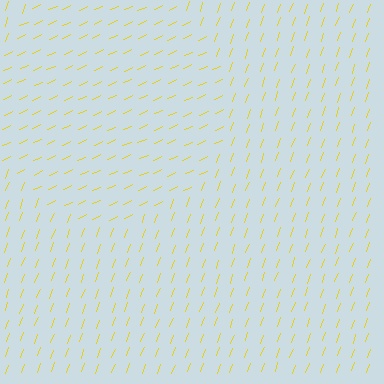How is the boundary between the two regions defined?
The boundary is defined purely by a change in line orientation (approximately 45 degrees difference). All lines are the same color and thickness.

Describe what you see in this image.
The image is filled with small yellow line segments. A circle region in the image has lines oriented differently from the surrounding lines, creating a visible texture boundary.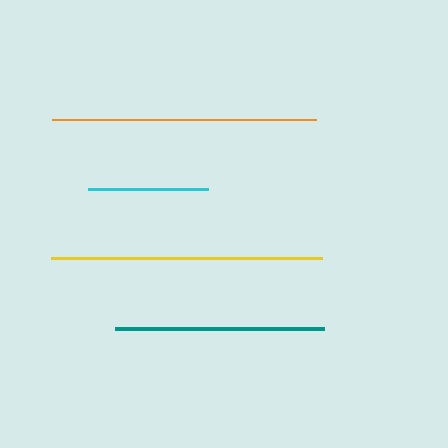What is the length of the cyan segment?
The cyan segment is approximately 119 pixels long.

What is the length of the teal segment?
The teal segment is approximately 209 pixels long.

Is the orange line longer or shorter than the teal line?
The orange line is longer than the teal line.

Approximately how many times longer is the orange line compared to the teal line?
The orange line is approximately 1.3 times the length of the teal line.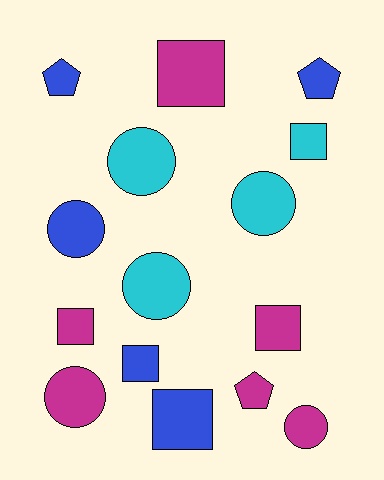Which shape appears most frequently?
Circle, with 6 objects.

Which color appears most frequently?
Magenta, with 6 objects.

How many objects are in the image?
There are 15 objects.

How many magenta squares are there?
There are 3 magenta squares.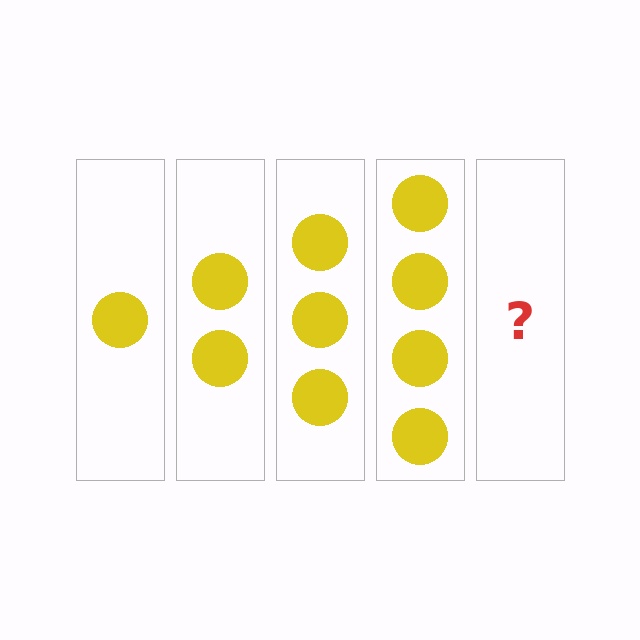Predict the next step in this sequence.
The next step is 5 circles.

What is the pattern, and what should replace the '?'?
The pattern is that each step adds one more circle. The '?' should be 5 circles.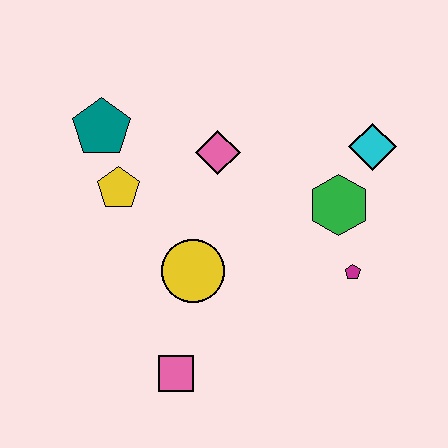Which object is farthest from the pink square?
The cyan diamond is farthest from the pink square.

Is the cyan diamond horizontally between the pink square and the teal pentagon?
No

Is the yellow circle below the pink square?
No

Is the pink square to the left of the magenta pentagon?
Yes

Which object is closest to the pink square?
The yellow circle is closest to the pink square.